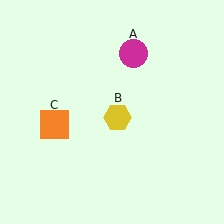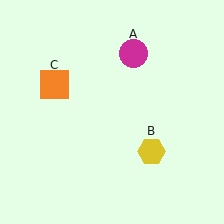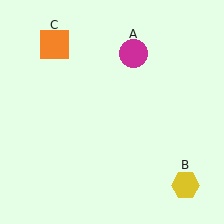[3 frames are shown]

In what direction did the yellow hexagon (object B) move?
The yellow hexagon (object B) moved down and to the right.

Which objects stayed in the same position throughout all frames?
Magenta circle (object A) remained stationary.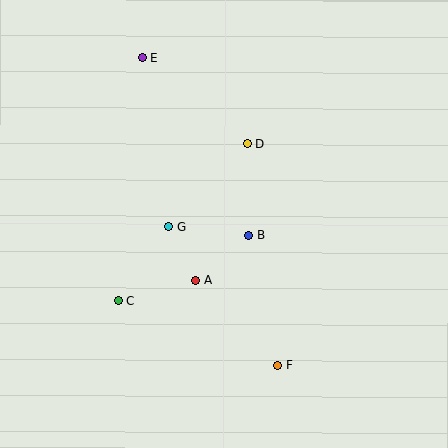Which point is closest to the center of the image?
Point B at (249, 235) is closest to the center.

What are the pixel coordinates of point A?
Point A is at (195, 280).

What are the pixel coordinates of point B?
Point B is at (249, 235).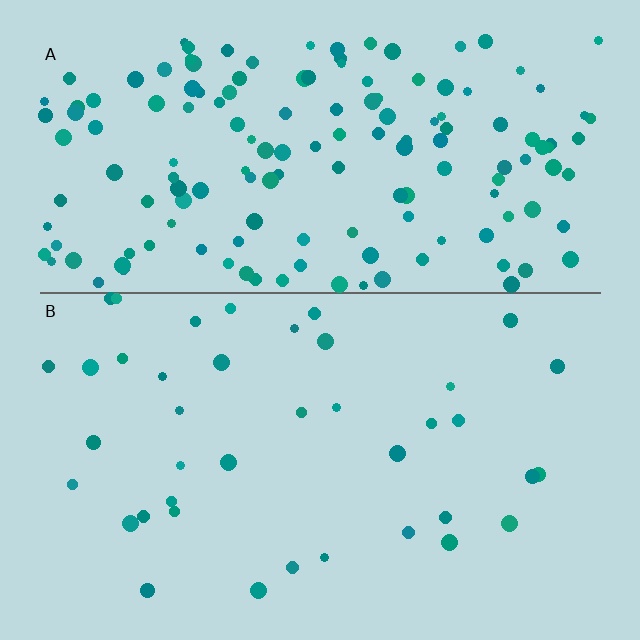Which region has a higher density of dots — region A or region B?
A (the top).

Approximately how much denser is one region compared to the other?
Approximately 3.9× — region A over region B.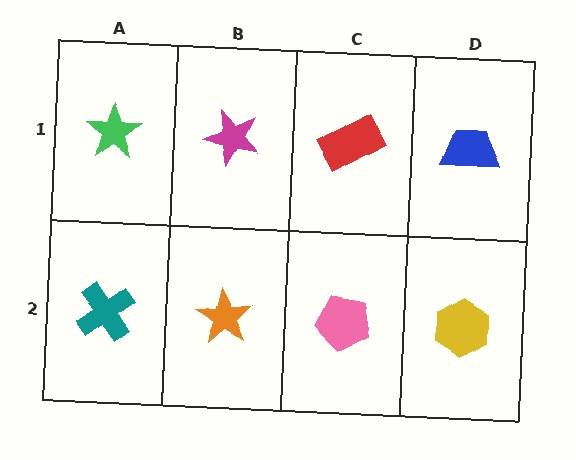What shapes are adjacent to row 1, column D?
A yellow hexagon (row 2, column D), a red rectangle (row 1, column C).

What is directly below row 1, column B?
An orange star.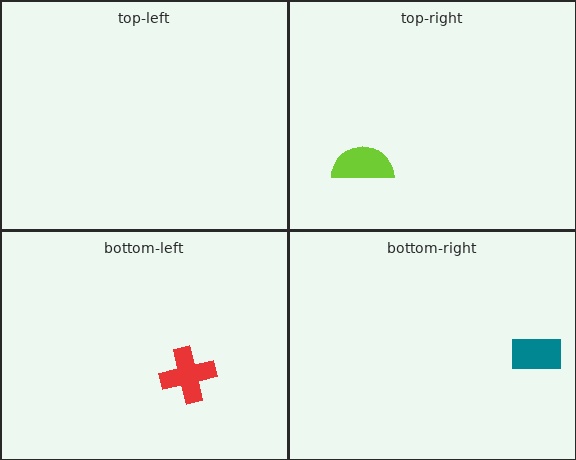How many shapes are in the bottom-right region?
1.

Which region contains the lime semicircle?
The top-right region.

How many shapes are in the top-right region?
1.